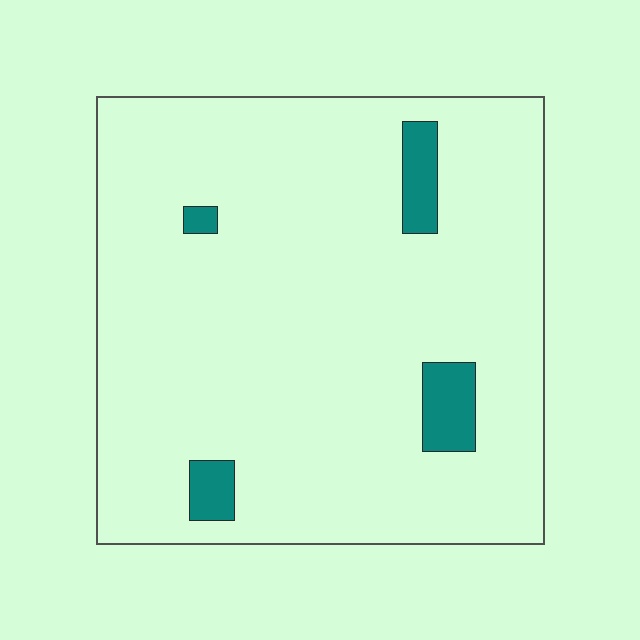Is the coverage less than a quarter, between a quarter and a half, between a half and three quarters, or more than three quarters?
Less than a quarter.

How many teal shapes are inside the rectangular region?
4.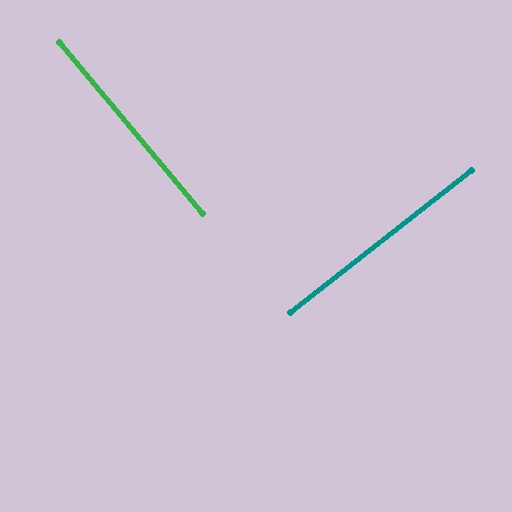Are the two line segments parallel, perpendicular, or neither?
Perpendicular — they meet at approximately 88°.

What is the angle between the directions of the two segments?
Approximately 88 degrees.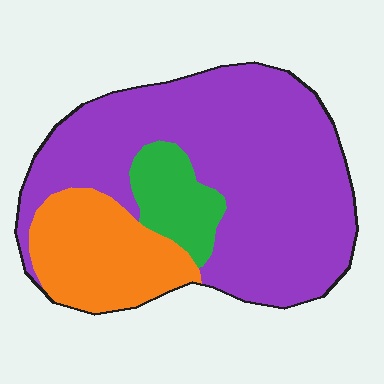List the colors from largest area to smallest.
From largest to smallest: purple, orange, green.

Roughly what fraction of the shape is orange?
Orange covers around 20% of the shape.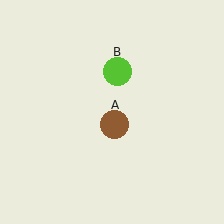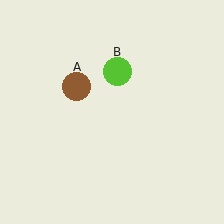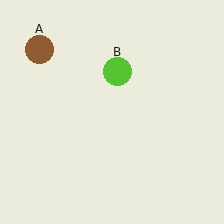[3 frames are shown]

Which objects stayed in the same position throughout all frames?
Lime circle (object B) remained stationary.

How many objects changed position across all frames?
1 object changed position: brown circle (object A).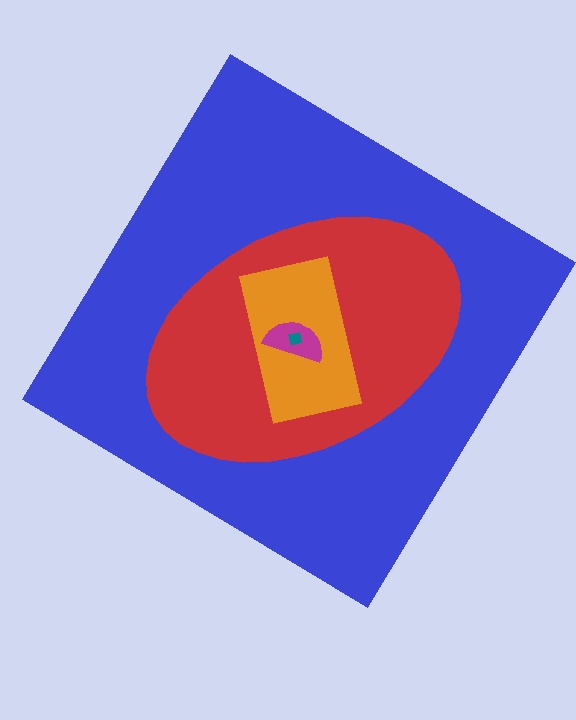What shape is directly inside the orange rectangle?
The magenta semicircle.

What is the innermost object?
The teal square.